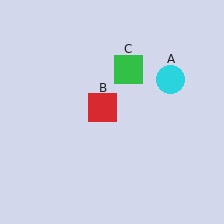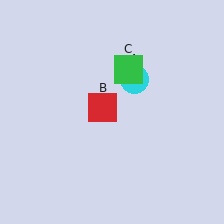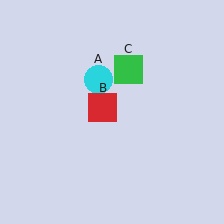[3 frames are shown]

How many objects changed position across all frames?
1 object changed position: cyan circle (object A).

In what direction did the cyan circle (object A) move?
The cyan circle (object A) moved left.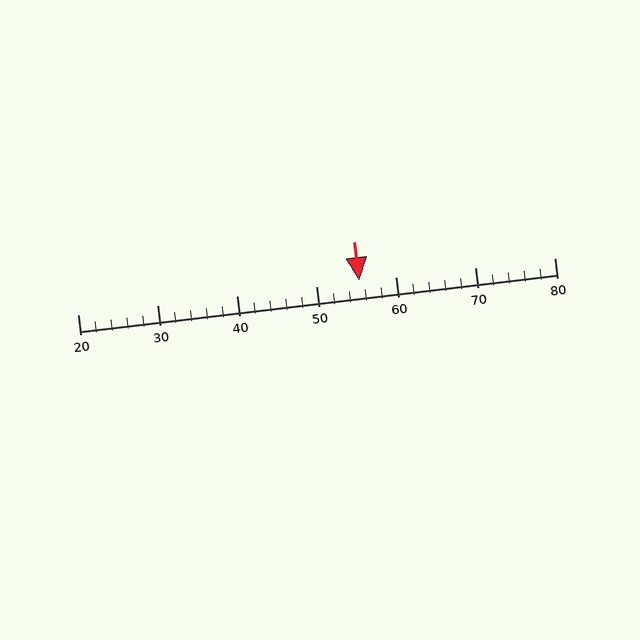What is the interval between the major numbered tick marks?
The major tick marks are spaced 10 units apart.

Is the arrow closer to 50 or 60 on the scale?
The arrow is closer to 60.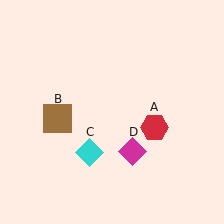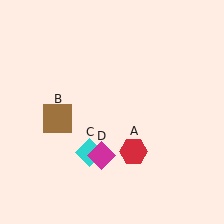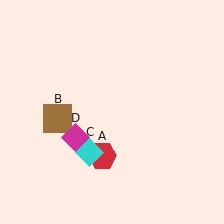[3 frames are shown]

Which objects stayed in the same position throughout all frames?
Brown square (object B) and cyan diamond (object C) remained stationary.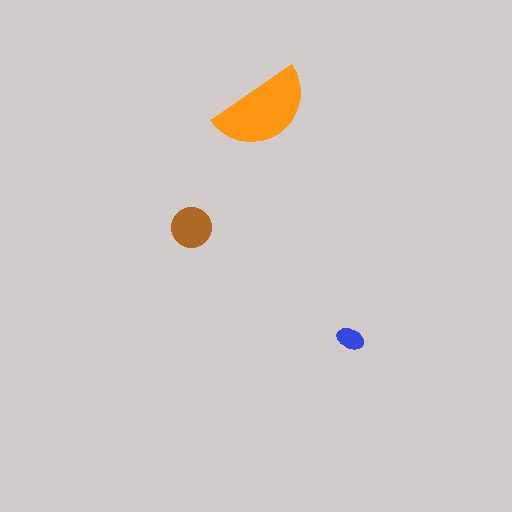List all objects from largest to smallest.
The orange semicircle, the brown circle, the blue ellipse.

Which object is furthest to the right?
The blue ellipse is rightmost.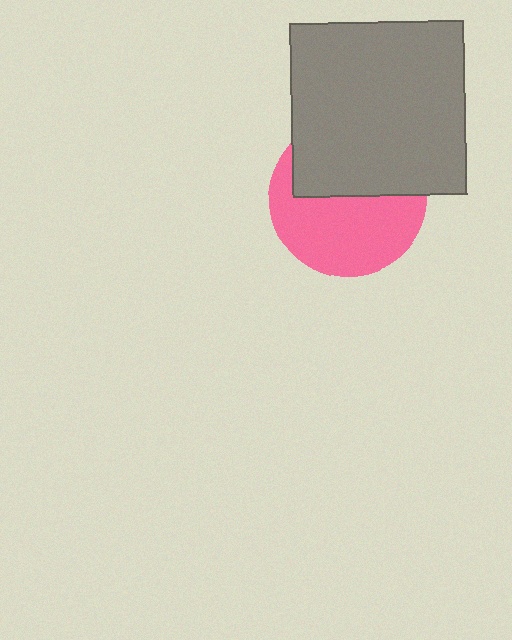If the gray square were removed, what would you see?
You would see the complete pink circle.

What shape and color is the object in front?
The object in front is a gray square.